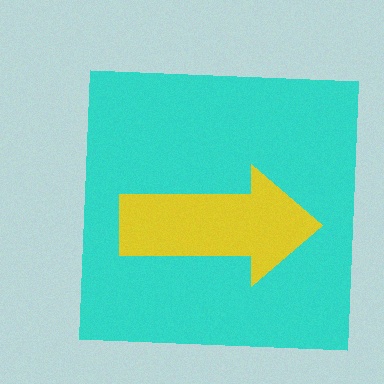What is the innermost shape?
The yellow arrow.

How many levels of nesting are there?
2.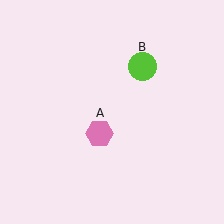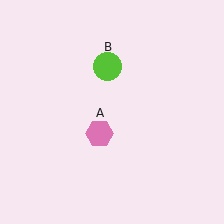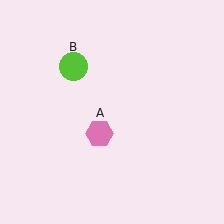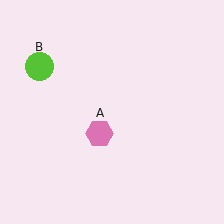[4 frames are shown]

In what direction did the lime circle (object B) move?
The lime circle (object B) moved left.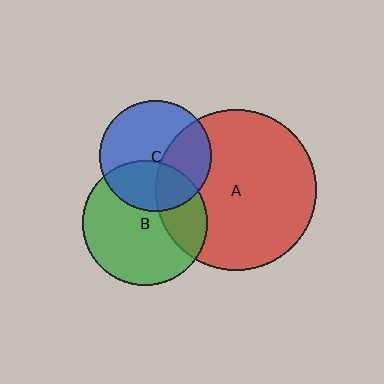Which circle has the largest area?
Circle A (red).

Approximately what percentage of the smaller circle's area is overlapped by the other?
Approximately 35%.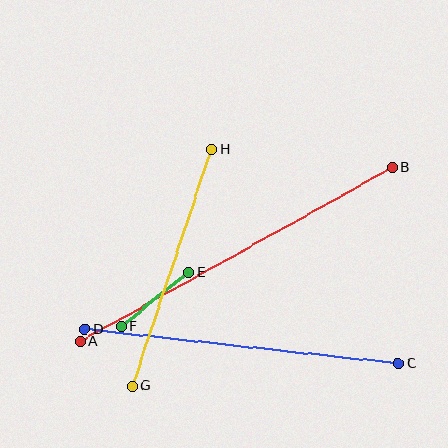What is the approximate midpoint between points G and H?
The midpoint is at approximately (172, 268) pixels.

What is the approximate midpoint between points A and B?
The midpoint is at approximately (236, 254) pixels.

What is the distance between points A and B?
The distance is approximately 357 pixels.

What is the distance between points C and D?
The distance is approximately 315 pixels.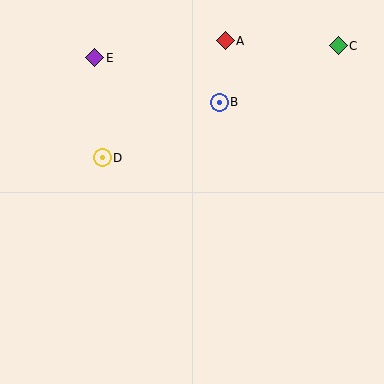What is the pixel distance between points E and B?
The distance between E and B is 132 pixels.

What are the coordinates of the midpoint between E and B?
The midpoint between E and B is at (157, 80).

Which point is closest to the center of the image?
Point B at (219, 102) is closest to the center.